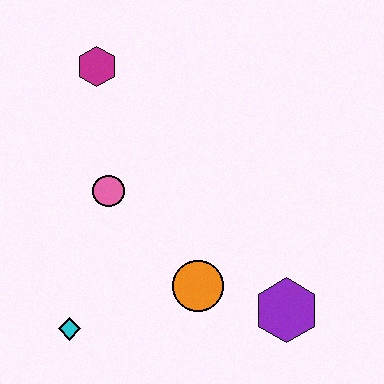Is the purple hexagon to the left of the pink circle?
No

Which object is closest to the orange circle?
The purple hexagon is closest to the orange circle.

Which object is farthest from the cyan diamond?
The magenta hexagon is farthest from the cyan diamond.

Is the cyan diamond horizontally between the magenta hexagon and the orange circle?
No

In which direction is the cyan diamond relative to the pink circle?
The cyan diamond is below the pink circle.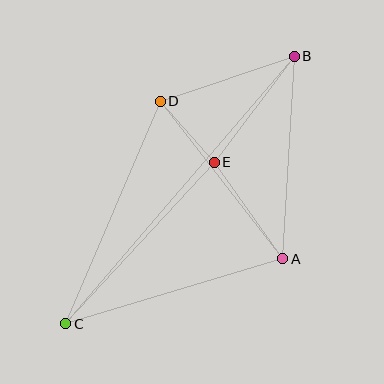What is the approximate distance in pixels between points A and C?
The distance between A and C is approximately 227 pixels.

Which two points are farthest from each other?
Points B and C are farthest from each other.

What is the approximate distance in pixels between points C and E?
The distance between C and E is approximately 219 pixels.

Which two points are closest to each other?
Points D and E are closest to each other.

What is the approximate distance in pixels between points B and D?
The distance between B and D is approximately 141 pixels.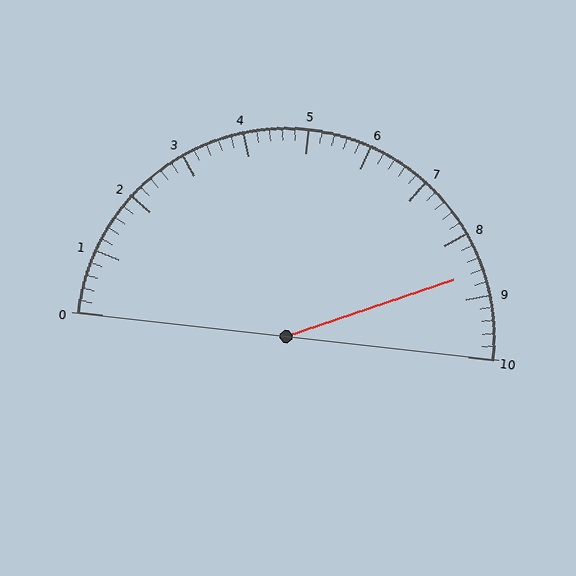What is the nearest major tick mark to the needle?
The nearest major tick mark is 9.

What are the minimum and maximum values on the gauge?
The gauge ranges from 0 to 10.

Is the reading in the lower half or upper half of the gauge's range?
The reading is in the upper half of the range (0 to 10).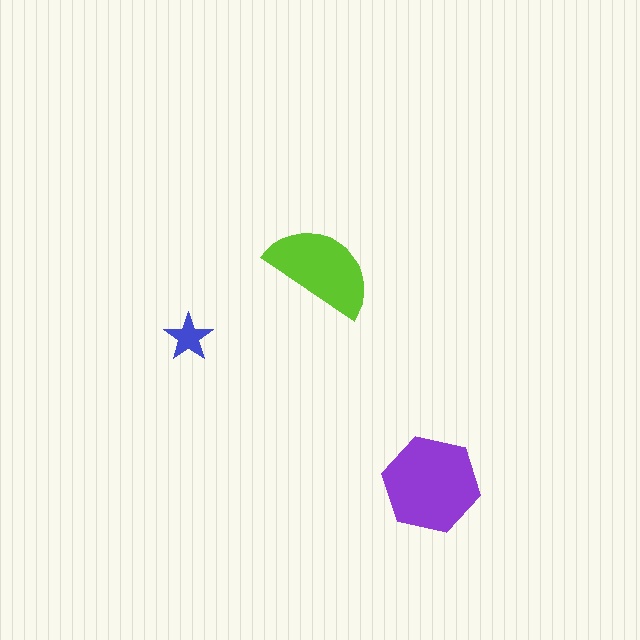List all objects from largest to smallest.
The purple hexagon, the lime semicircle, the blue star.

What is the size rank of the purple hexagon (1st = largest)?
1st.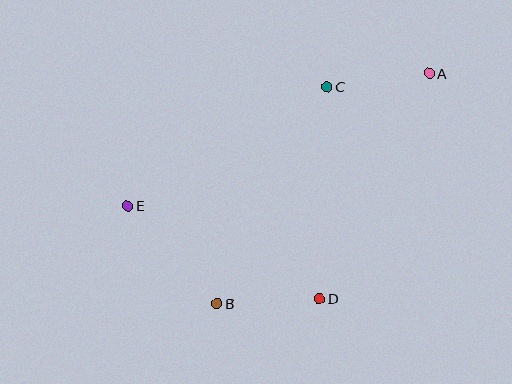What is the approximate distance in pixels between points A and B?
The distance between A and B is approximately 313 pixels.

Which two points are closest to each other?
Points B and D are closest to each other.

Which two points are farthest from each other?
Points A and E are farthest from each other.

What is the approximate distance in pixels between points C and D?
The distance between C and D is approximately 212 pixels.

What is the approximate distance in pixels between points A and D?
The distance between A and D is approximately 251 pixels.